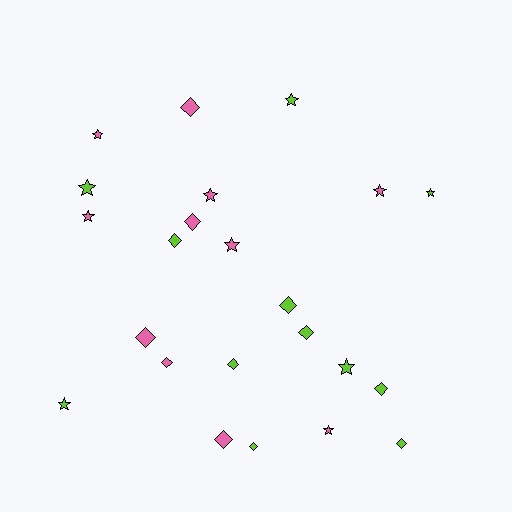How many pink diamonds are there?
There are 5 pink diamonds.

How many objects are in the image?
There are 23 objects.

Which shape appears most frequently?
Diamond, with 12 objects.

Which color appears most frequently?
Lime, with 12 objects.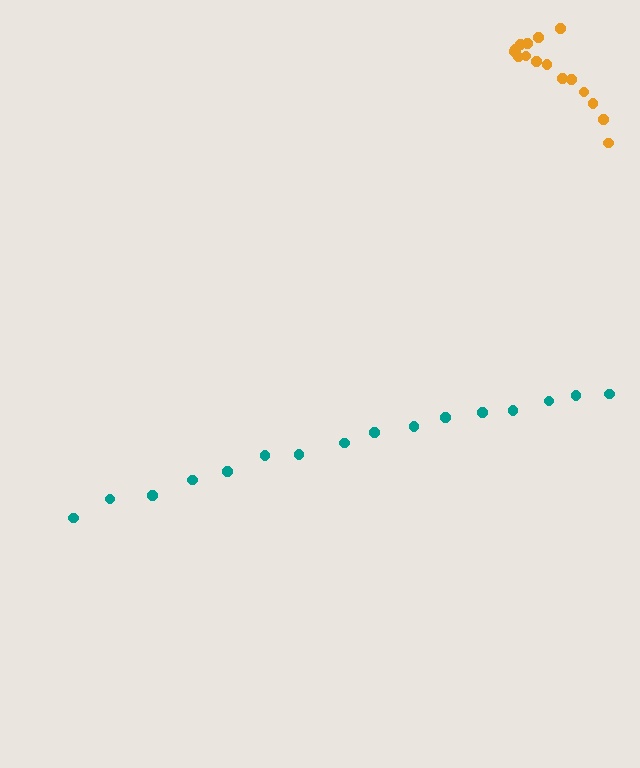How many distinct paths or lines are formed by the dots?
There are 2 distinct paths.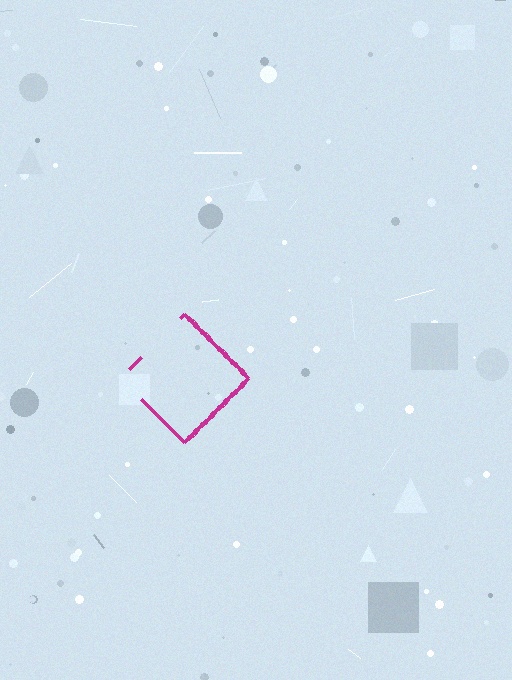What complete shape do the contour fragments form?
The contour fragments form a diamond.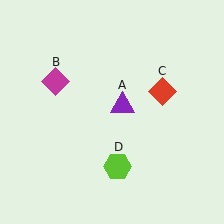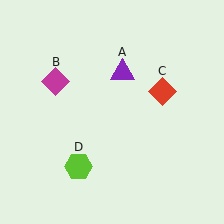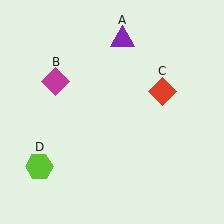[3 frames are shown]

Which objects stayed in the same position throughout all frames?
Magenta diamond (object B) and red diamond (object C) remained stationary.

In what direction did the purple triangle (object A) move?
The purple triangle (object A) moved up.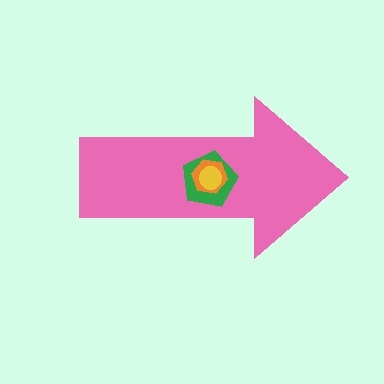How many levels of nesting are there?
4.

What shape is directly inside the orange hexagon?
The yellow circle.